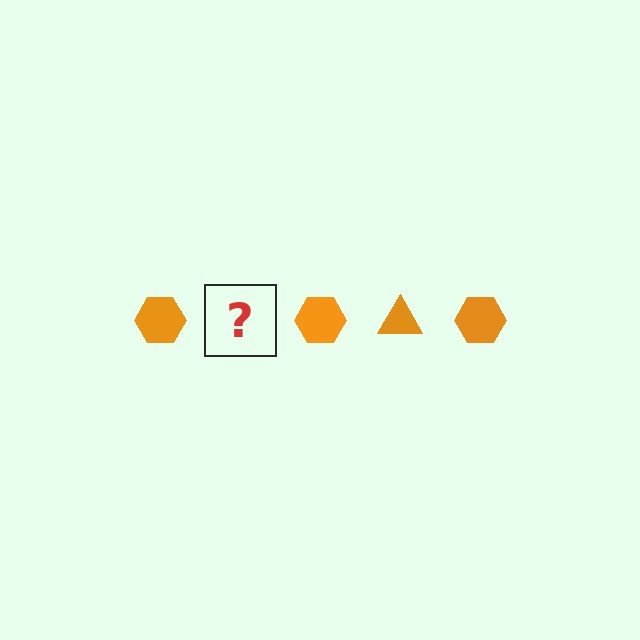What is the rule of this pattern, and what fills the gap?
The rule is that the pattern cycles through hexagon, triangle shapes in orange. The gap should be filled with an orange triangle.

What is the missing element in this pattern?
The missing element is an orange triangle.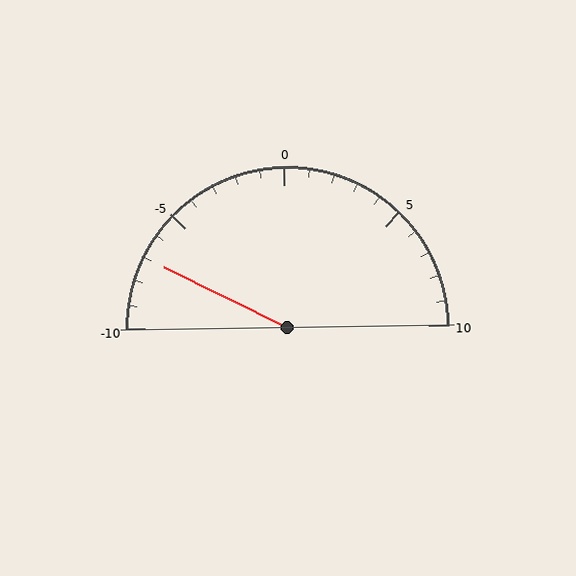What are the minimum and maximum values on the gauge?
The gauge ranges from -10 to 10.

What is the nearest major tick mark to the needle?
The nearest major tick mark is -5.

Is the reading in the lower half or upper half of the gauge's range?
The reading is in the lower half of the range (-10 to 10).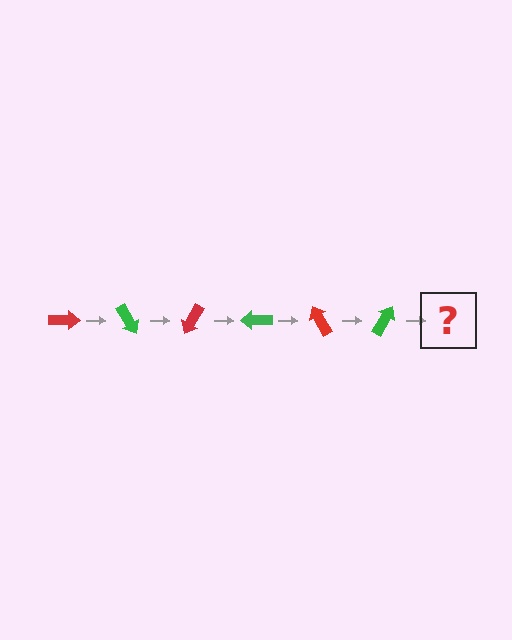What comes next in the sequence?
The next element should be a red arrow, rotated 360 degrees from the start.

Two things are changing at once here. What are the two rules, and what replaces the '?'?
The two rules are that it rotates 60 degrees each step and the color cycles through red and green. The '?' should be a red arrow, rotated 360 degrees from the start.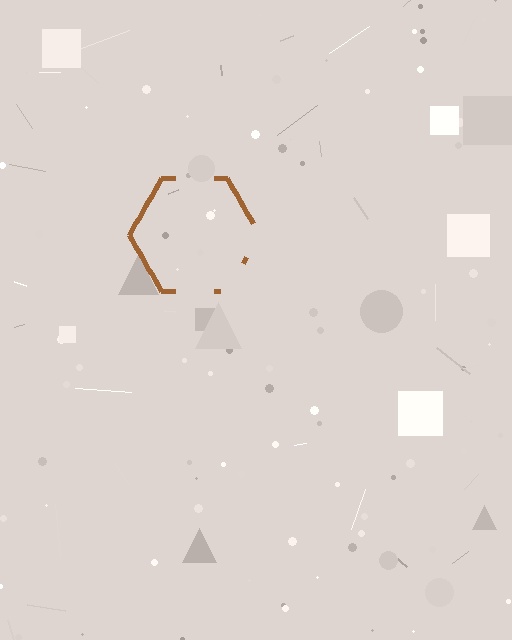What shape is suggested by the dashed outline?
The dashed outline suggests a hexagon.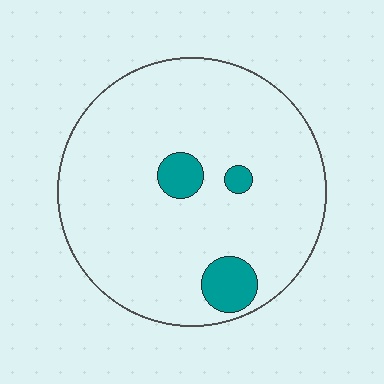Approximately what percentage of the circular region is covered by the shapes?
Approximately 10%.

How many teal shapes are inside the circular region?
3.